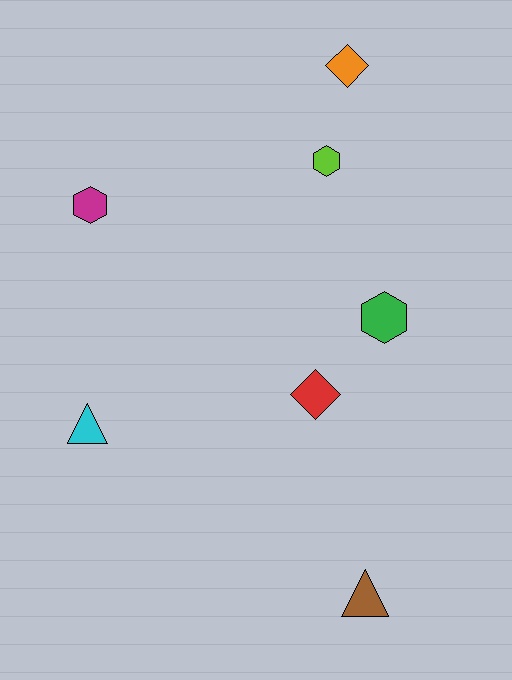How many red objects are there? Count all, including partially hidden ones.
There is 1 red object.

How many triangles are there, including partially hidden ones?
There are 2 triangles.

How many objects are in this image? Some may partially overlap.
There are 7 objects.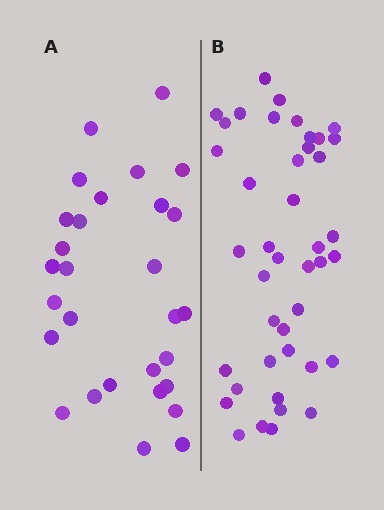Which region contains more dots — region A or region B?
Region B (the right region) has more dots.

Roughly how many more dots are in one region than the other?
Region B has approximately 15 more dots than region A.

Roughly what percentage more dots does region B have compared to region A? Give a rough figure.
About 45% more.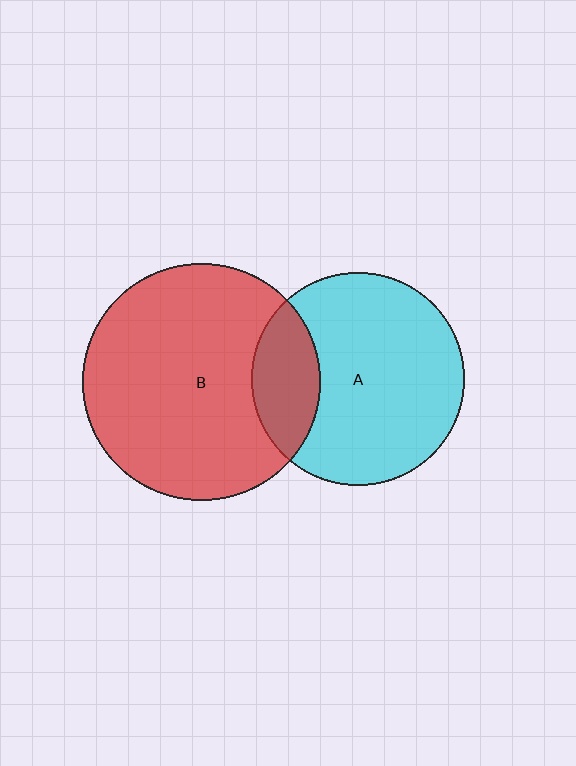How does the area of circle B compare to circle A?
Approximately 1.2 times.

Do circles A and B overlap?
Yes.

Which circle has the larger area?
Circle B (red).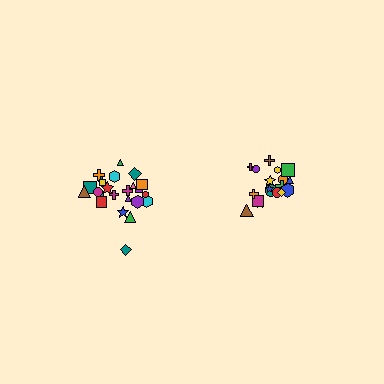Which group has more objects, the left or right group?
The left group.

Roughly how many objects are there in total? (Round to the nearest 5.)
Roughly 45 objects in total.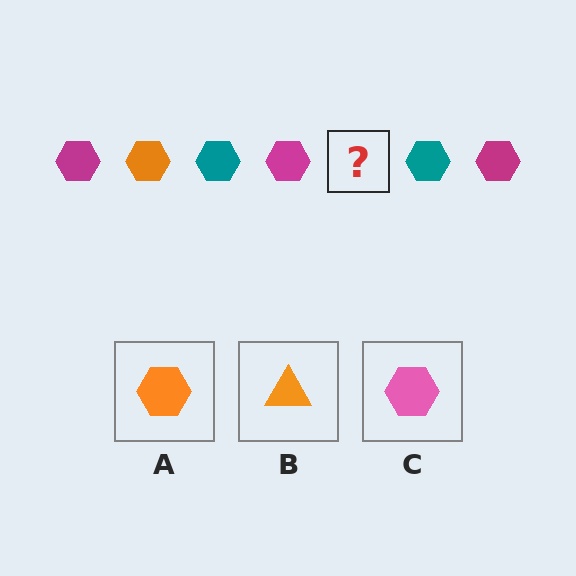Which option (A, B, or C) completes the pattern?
A.